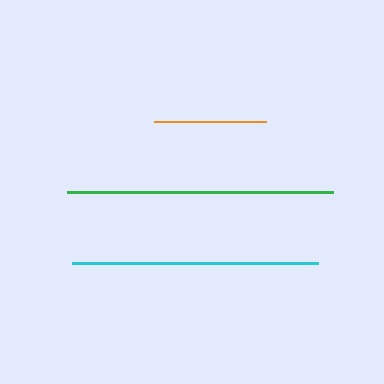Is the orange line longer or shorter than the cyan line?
The cyan line is longer than the orange line.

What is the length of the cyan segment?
The cyan segment is approximately 246 pixels long.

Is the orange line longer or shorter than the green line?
The green line is longer than the orange line.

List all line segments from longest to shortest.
From longest to shortest: green, cyan, orange.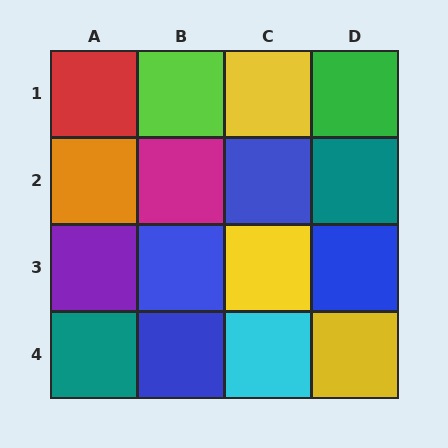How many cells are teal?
2 cells are teal.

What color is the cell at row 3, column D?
Blue.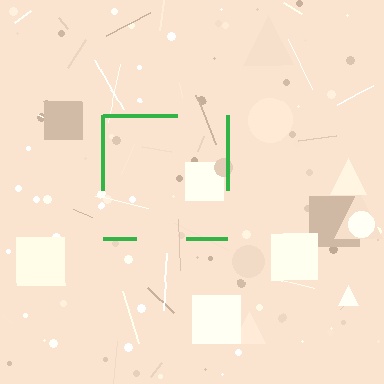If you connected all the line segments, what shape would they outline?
They would outline a square.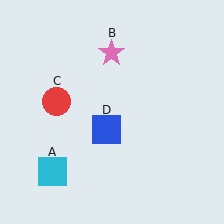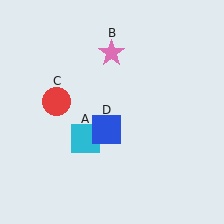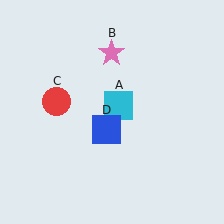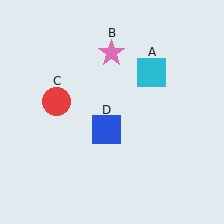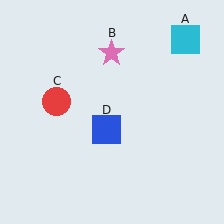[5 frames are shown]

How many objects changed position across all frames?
1 object changed position: cyan square (object A).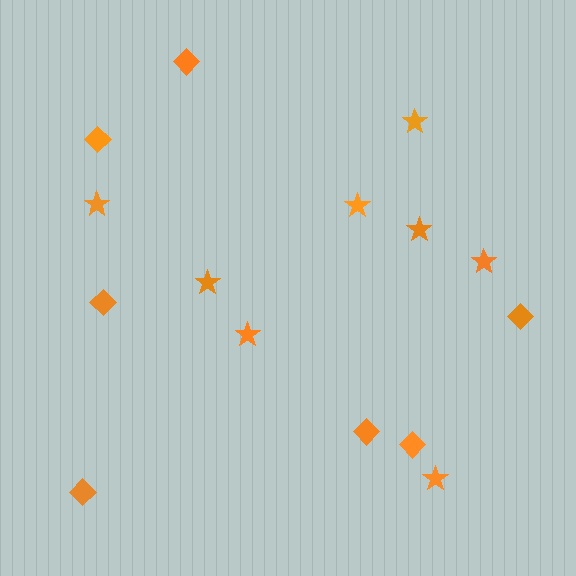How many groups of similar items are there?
There are 2 groups: one group of diamonds (7) and one group of stars (8).